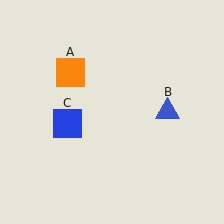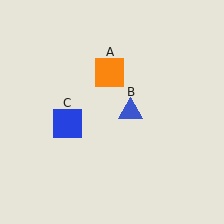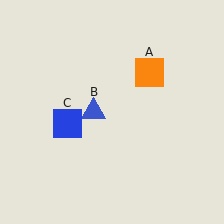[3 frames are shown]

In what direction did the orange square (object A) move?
The orange square (object A) moved right.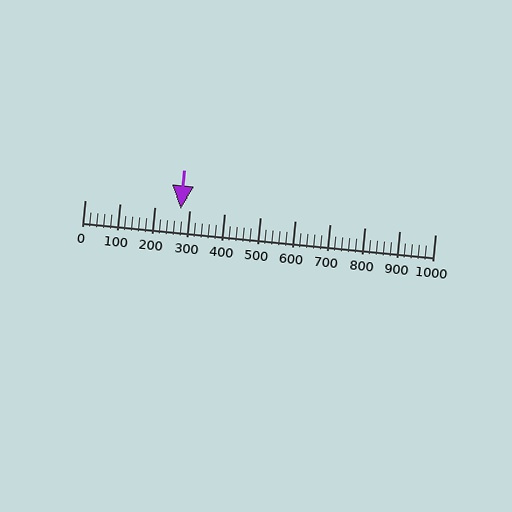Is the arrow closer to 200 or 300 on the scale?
The arrow is closer to 300.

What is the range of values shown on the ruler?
The ruler shows values from 0 to 1000.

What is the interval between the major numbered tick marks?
The major tick marks are spaced 100 units apart.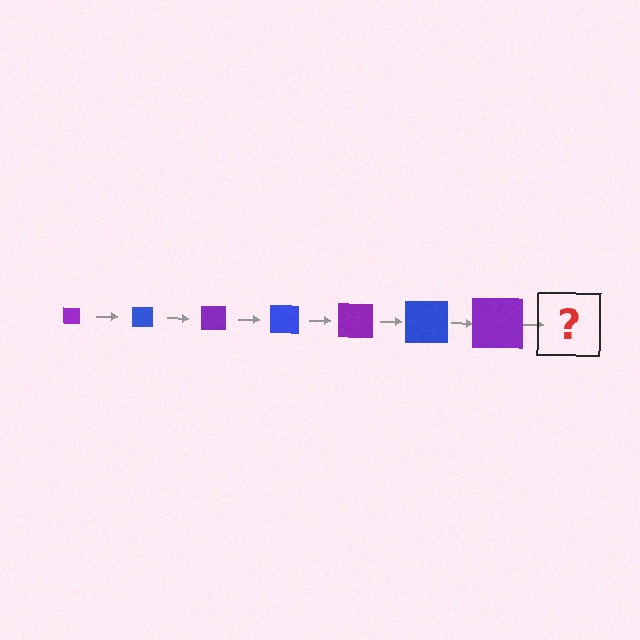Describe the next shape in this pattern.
It should be a blue square, larger than the previous one.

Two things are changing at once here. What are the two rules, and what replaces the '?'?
The two rules are that the square grows larger each step and the color cycles through purple and blue. The '?' should be a blue square, larger than the previous one.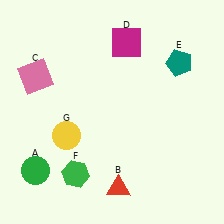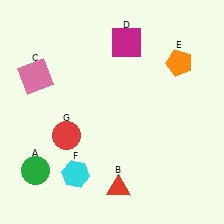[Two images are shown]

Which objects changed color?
E changed from teal to orange. F changed from green to cyan. G changed from yellow to red.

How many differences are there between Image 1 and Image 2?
There are 3 differences between the two images.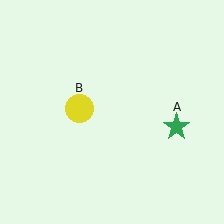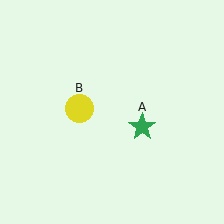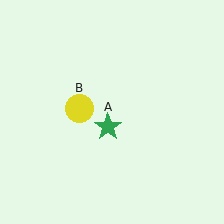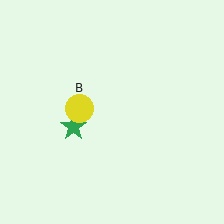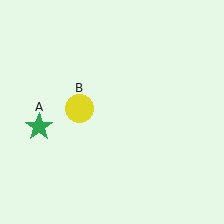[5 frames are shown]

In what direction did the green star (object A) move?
The green star (object A) moved left.